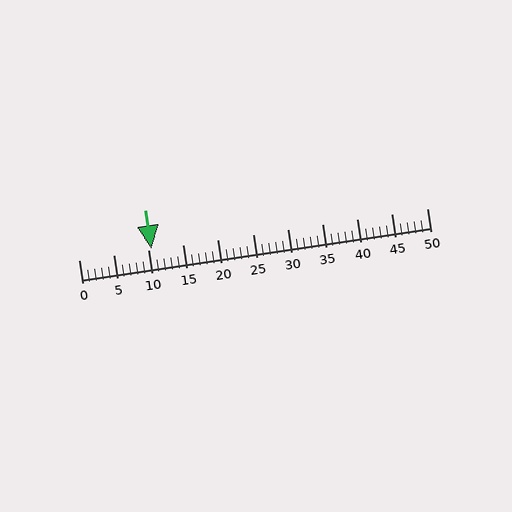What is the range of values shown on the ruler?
The ruler shows values from 0 to 50.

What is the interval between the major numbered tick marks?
The major tick marks are spaced 5 units apart.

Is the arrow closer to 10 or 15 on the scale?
The arrow is closer to 10.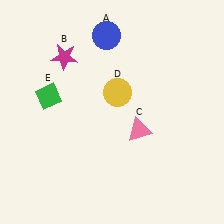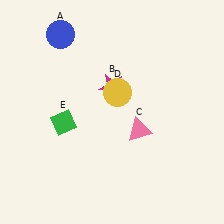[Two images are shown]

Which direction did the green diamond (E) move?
The green diamond (E) moved down.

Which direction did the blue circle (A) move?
The blue circle (A) moved left.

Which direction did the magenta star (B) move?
The magenta star (B) moved right.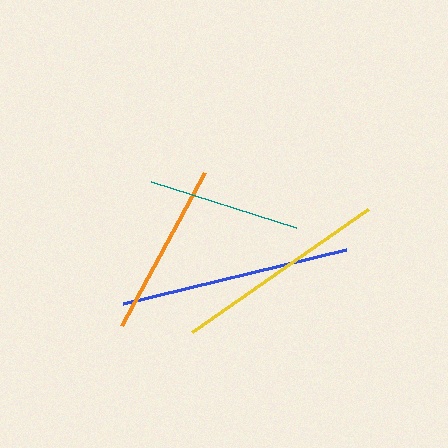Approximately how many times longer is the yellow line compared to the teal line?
The yellow line is approximately 1.4 times the length of the teal line.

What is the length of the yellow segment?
The yellow segment is approximately 214 pixels long.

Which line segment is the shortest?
The teal line is the shortest at approximately 152 pixels.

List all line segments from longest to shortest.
From longest to shortest: blue, yellow, orange, teal.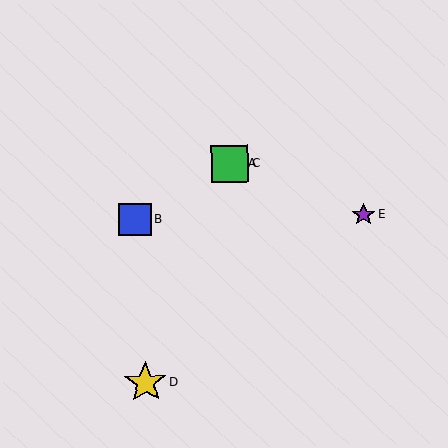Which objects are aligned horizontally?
Objects A, C are aligned horizontally.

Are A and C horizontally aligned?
Yes, both are at y≈164.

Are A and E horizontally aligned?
No, A is at y≈164 and E is at y≈215.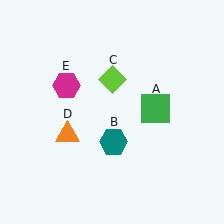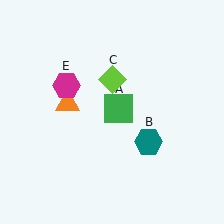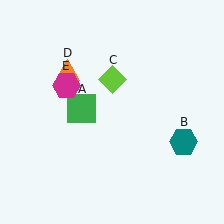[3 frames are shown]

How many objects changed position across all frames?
3 objects changed position: green square (object A), teal hexagon (object B), orange triangle (object D).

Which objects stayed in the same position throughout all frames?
Lime diamond (object C) and magenta hexagon (object E) remained stationary.